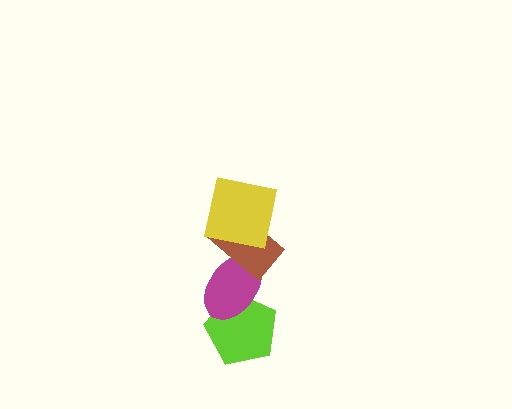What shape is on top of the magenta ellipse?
The brown rectangle is on top of the magenta ellipse.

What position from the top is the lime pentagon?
The lime pentagon is 4th from the top.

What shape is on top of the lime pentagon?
The magenta ellipse is on top of the lime pentagon.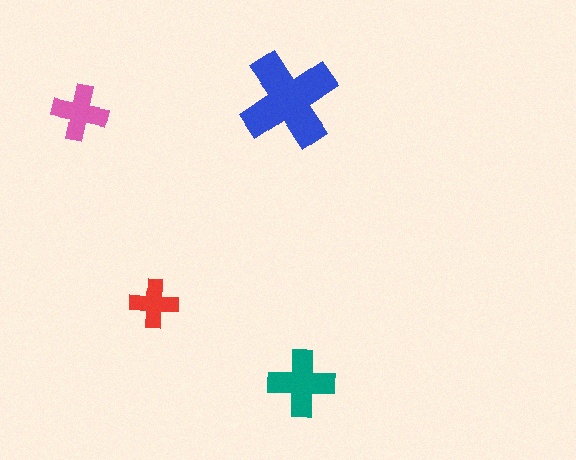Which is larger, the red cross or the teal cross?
The teal one.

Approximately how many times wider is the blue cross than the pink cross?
About 2 times wider.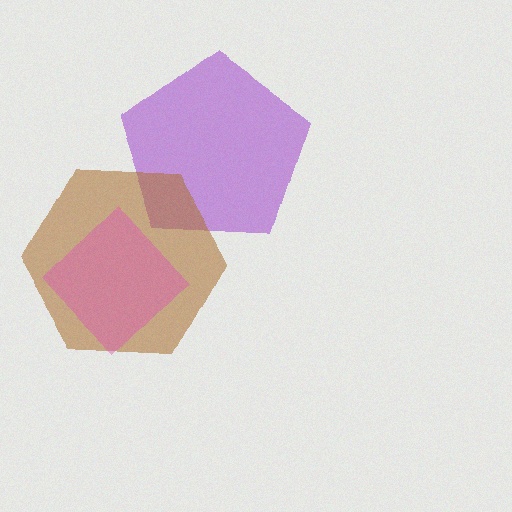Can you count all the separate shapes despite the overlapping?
Yes, there are 3 separate shapes.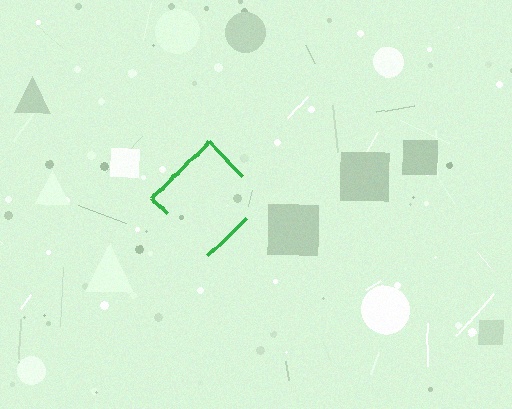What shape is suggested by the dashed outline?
The dashed outline suggests a diamond.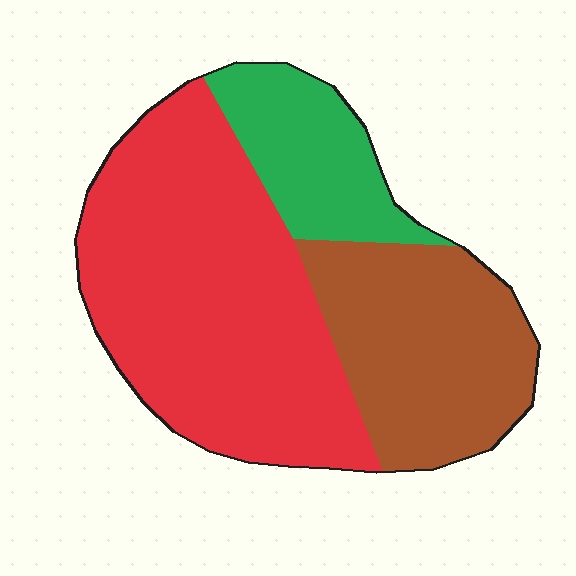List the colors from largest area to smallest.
From largest to smallest: red, brown, green.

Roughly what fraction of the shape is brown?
Brown takes up about one third (1/3) of the shape.